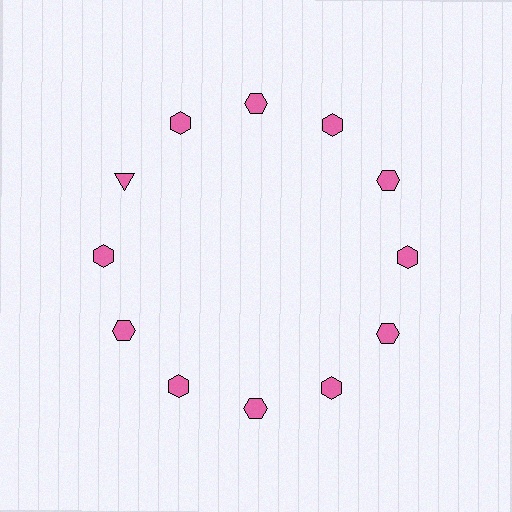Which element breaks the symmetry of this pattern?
The pink triangle at roughly the 10 o'clock position breaks the symmetry. All other shapes are pink hexagons.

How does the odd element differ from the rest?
It has a different shape: triangle instead of hexagon.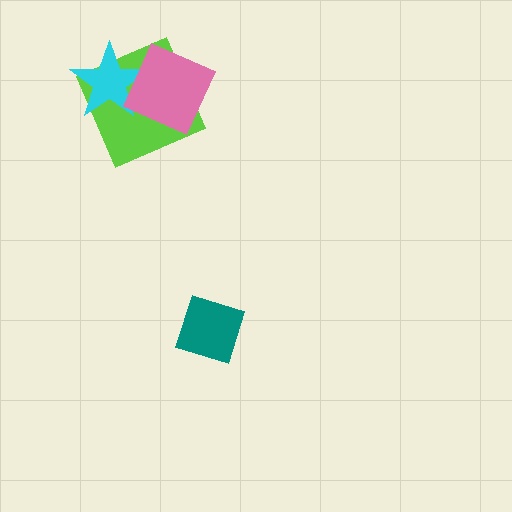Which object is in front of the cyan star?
The pink diamond is in front of the cyan star.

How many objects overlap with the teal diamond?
0 objects overlap with the teal diamond.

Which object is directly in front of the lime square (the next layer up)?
The cyan star is directly in front of the lime square.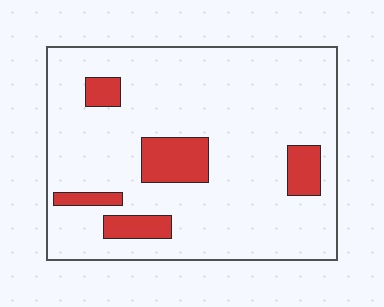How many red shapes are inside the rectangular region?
5.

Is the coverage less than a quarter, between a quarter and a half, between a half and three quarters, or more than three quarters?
Less than a quarter.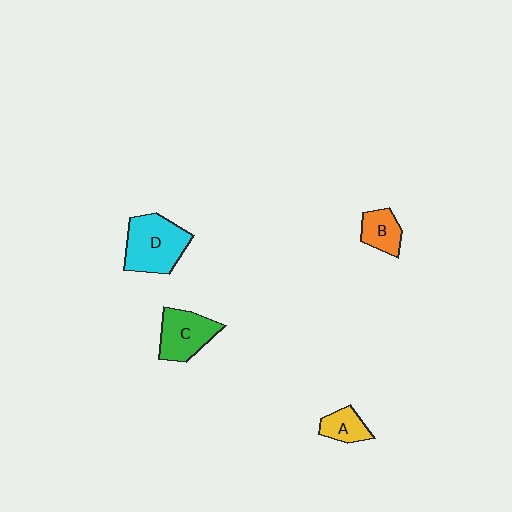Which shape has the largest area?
Shape D (cyan).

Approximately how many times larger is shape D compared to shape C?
Approximately 1.3 times.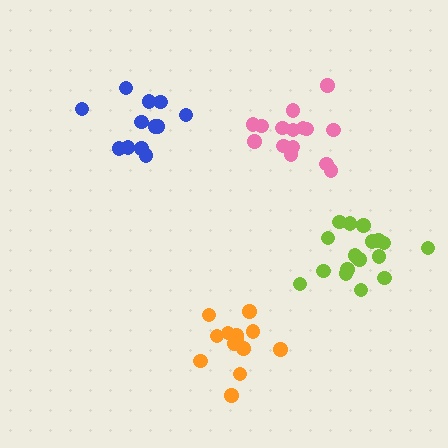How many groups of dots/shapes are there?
There are 4 groups.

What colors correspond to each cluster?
The clusters are colored: orange, lime, blue, pink.